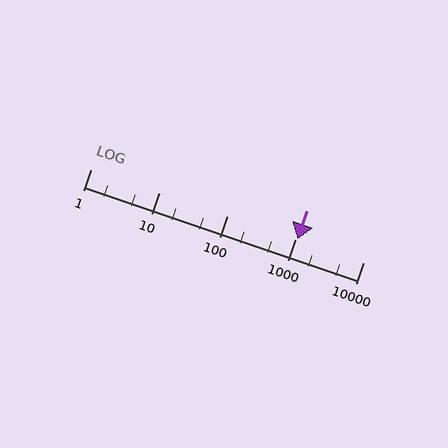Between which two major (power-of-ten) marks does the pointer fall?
The pointer is between 1000 and 10000.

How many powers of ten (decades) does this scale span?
The scale spans 4 decades, from 1 to 10000.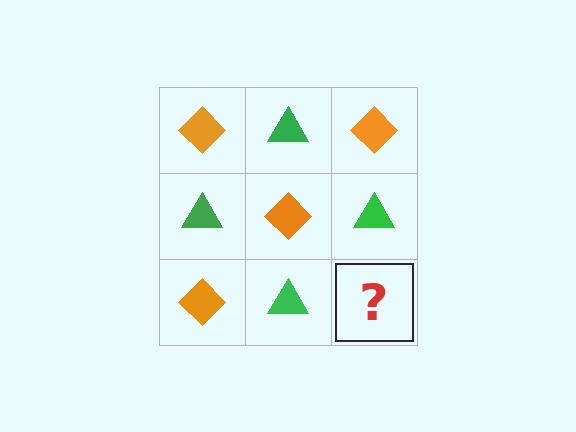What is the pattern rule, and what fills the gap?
The rule is that it alternates orange diamond and green triangle in a checkerboard pattern. The gap should be filled with an orange diamond.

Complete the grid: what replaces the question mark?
The question mark should be replaced with an orange diamond.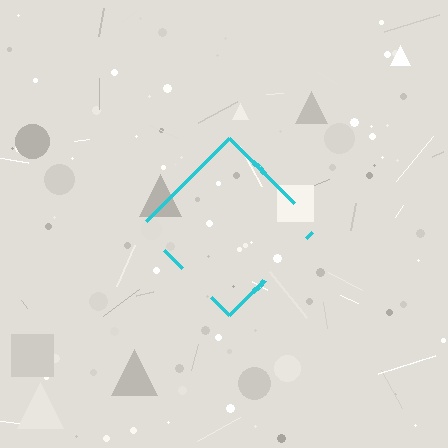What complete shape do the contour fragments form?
The contour fragments form a diamond.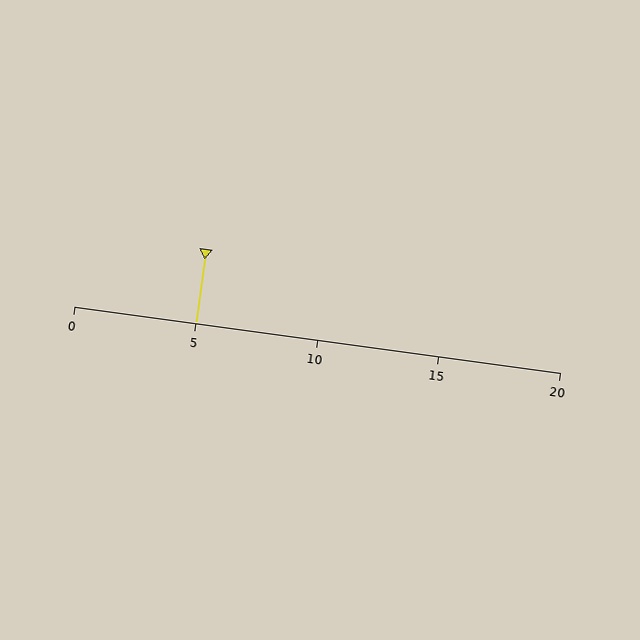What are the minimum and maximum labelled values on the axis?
The axis runs from 0 to 20.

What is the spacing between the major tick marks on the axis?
The major ticks are spaced 5 apart.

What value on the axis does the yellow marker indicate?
The marker indicates approximately 5.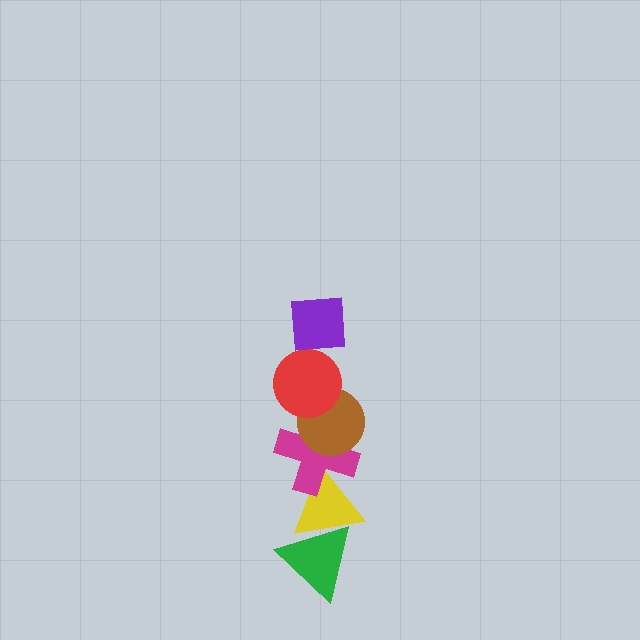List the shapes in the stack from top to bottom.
From top to bottom: the purple square, the red circle, the brown circle, the magenta cross, the yellow triangle, the green triangle.